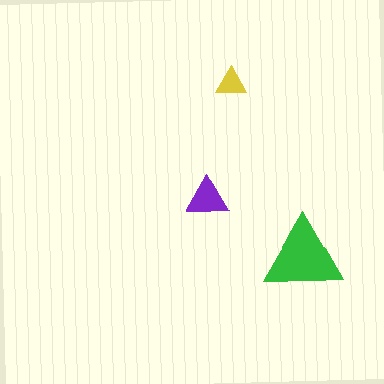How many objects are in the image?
There are 3 objects in the image.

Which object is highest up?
The yellow triangle is topmost.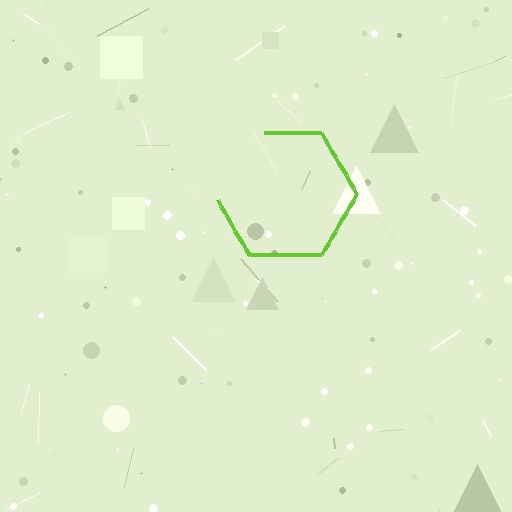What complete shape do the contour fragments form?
The contour fragments form a hexagon.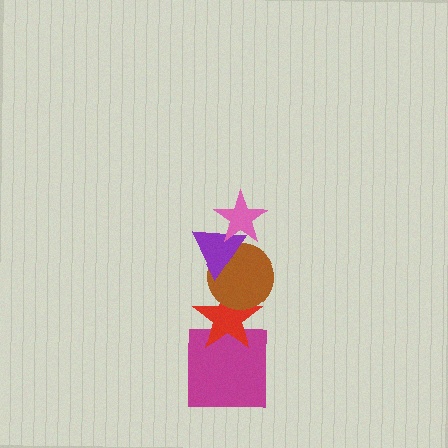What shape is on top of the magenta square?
The red star is on top of the magenta square.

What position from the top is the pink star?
The pink star is 1st from the top.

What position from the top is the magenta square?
The magenta square is 5th from the top.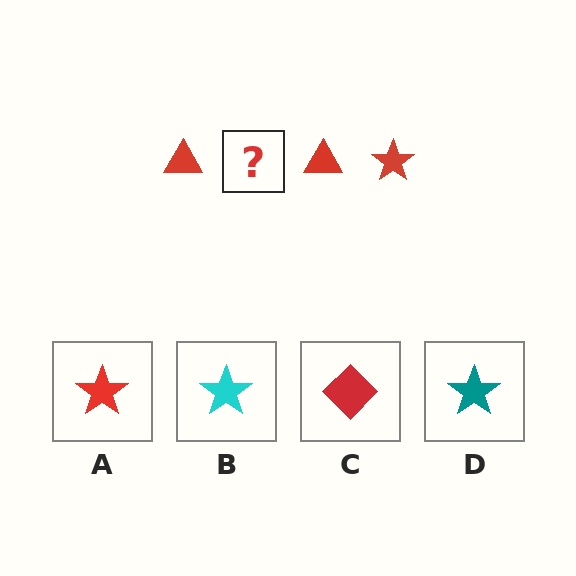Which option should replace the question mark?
Option A.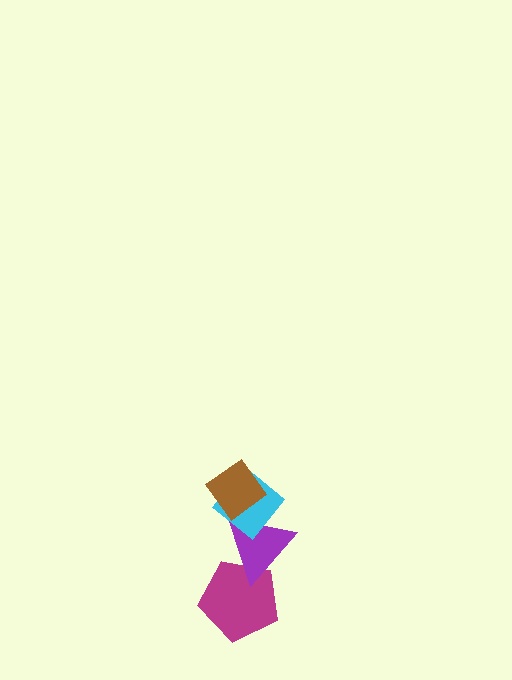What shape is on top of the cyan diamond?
The brown diamond is on top of the cyan diamond.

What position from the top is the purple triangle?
The purple triangle is 3rd from the top.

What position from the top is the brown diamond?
The brown diamond is 1st from the top.